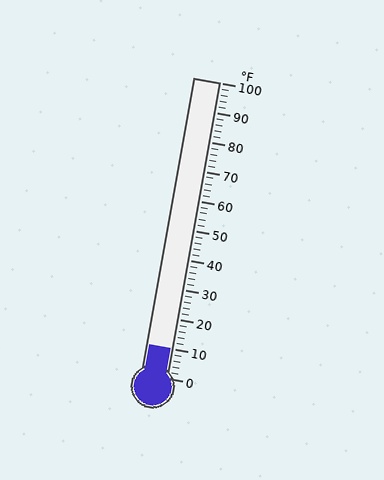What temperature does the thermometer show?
The thermometer shows approximately 10°F.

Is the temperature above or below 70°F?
The temperature is below 70°F.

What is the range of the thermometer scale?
The thermometer scale ranges from 0°F to 100°F.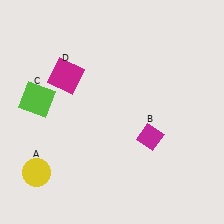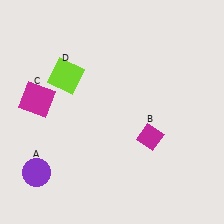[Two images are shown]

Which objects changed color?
A changed from yellow to purple. C changed from lime to magenta. D changed from magenta to lime.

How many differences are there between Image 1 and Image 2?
There are 3 differences between the two images.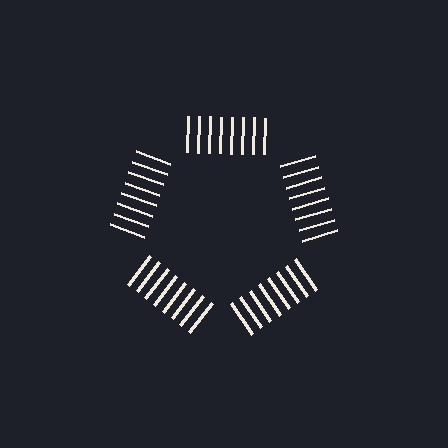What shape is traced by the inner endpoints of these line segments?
An illusory pentagon — the line segments terminate on its edges but no continuous stroke is drawn.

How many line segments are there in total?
40 — 8 along each of the 5 edges.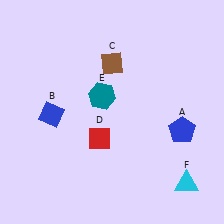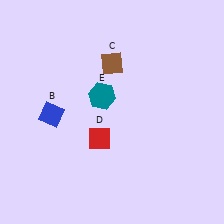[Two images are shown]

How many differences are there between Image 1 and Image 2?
There are 2 differences between the two images.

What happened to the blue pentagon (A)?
The blue pentagon (A) was removed in Image 2. It was in the bottom-right area of Image 1.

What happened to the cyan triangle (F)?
The cyan triangle (F) was removed in Image 2. It was in the bottom-right area of Image 1.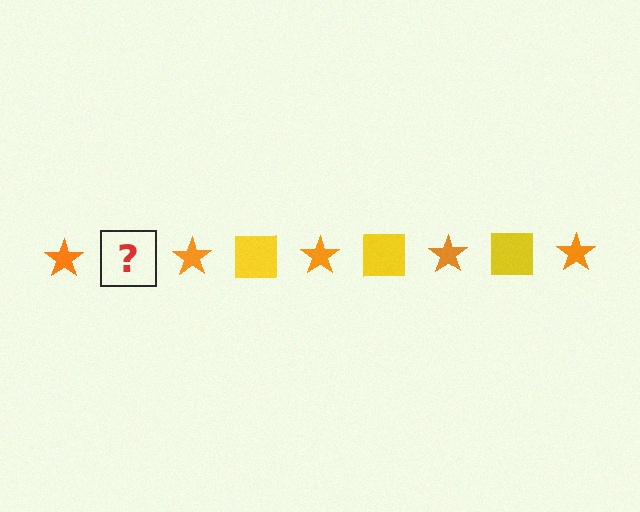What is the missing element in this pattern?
The missing element is a yellow square.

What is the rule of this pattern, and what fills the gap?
The rule is that the pattern alternates between orange star and yellow square. The gap should be filled with a yellow square.